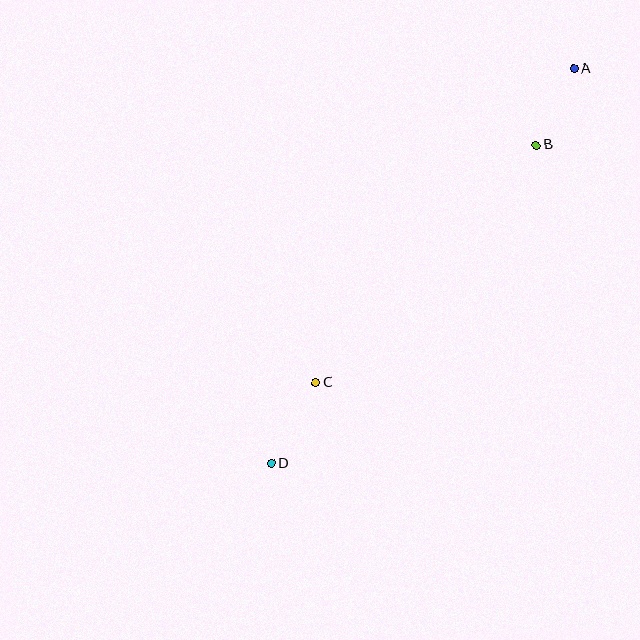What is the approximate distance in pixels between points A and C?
The distance between A and C is approximately 406 pixels.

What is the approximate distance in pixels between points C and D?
The distance between C and D is approximately 92 pixels.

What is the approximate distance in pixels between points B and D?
The distance between B and D is approximately 414 pixels.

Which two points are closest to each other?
Points A and B are closest to each other.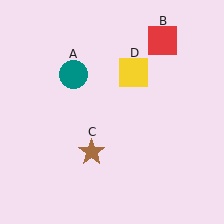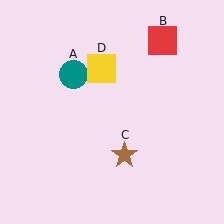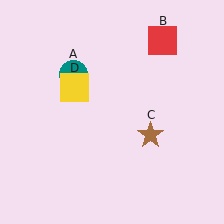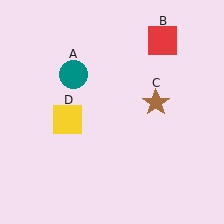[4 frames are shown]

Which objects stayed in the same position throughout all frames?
Teal circle (object A) and red square (object B) remained stationary.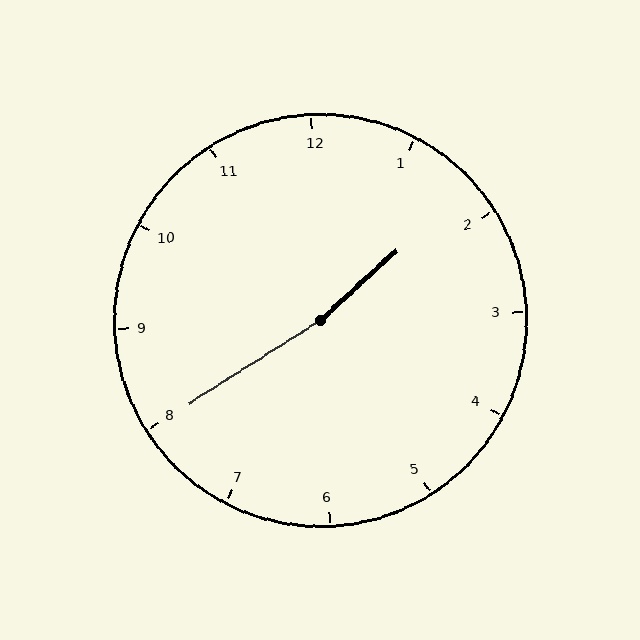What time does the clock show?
1:40.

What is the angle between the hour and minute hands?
Approximately 170 degrees.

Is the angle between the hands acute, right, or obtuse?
It is obtuse.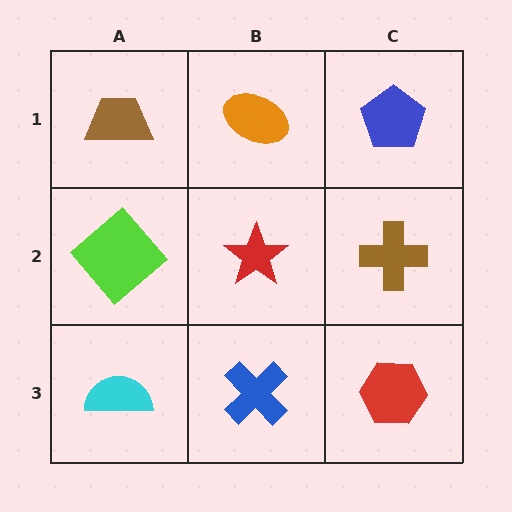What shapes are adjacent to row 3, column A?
A lime diamond (row 2, column A), a blue cross (row 3, column B).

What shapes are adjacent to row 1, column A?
A lime diamond (row 2, column A), an orange ellipse (row 1, column B).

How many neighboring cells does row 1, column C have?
2.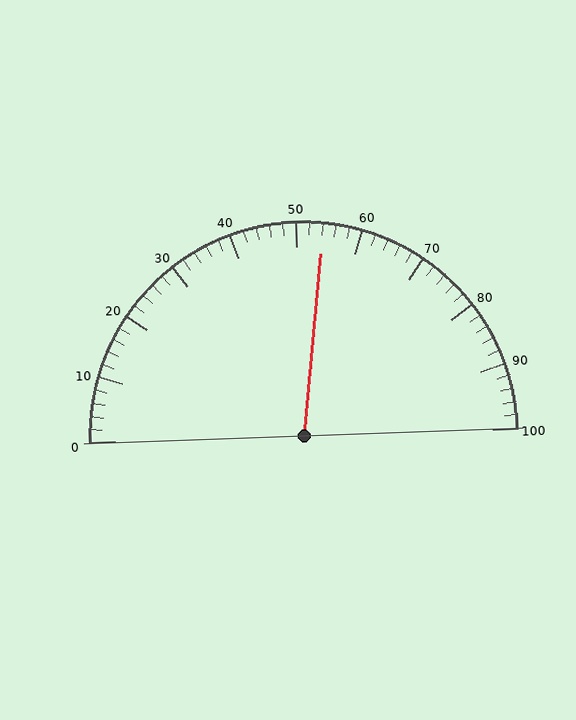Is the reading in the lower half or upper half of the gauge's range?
The reading is in the upper half of the range (0 to 100).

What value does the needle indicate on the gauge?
The needle indicates approximately 54.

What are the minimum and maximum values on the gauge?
The gauge ranges from 0 to 100.